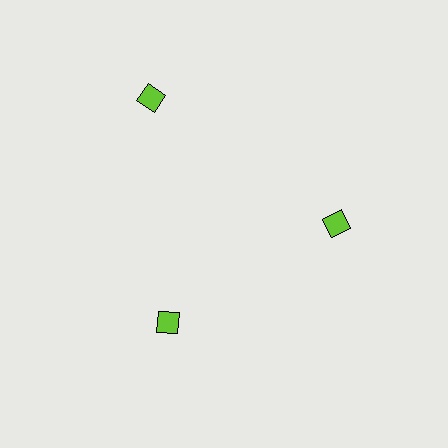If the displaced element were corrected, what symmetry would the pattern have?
It would have 3-fold rotational symmetry — the pattern would map onto itself every 120 degrees.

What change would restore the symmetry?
The symmetry would be restored by moving it inward, back onto the ring so that all 3 diamonds sit at equal angles and equal distance from the center.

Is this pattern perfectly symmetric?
No. The 3 lime diamonds are arranged in a ring, but one element near the 11 o'clock position is pushed outward from the center, breaking the 3-fold rotational symmetry.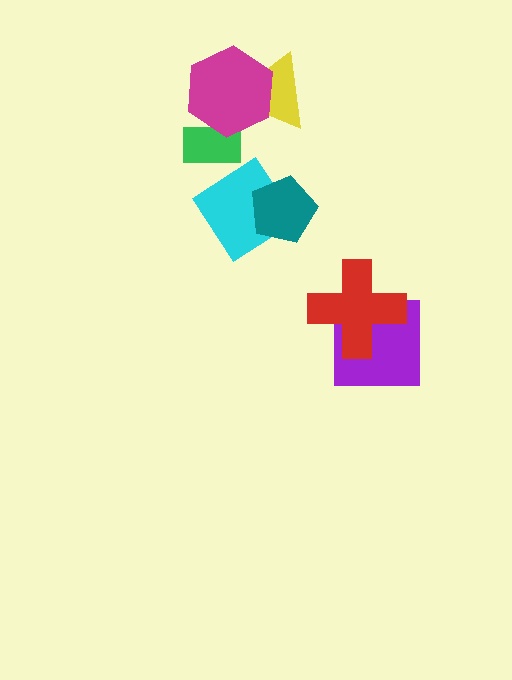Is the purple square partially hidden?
Yes, it is partially covered by another shape.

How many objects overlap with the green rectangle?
1 object overlaps with the green rectangle.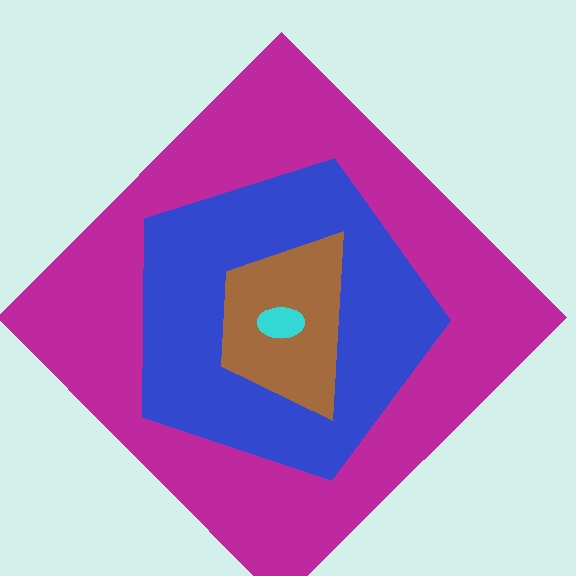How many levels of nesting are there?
4.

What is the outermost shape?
The magenta diamond.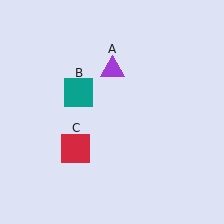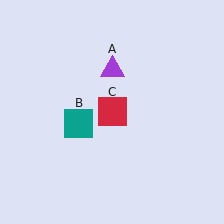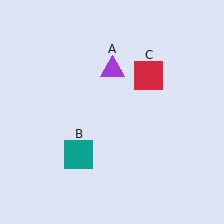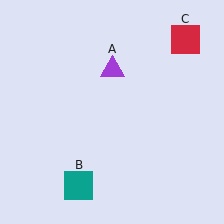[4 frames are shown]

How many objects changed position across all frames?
2 objects changed position: teal square (object B), red square (object C).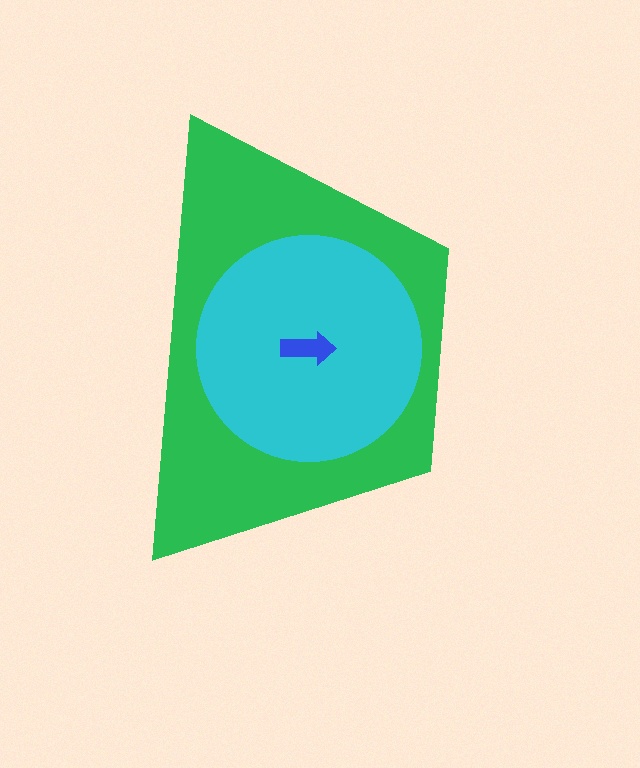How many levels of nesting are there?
3.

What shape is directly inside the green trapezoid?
The cyan circle.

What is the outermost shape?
The green trapezoid.